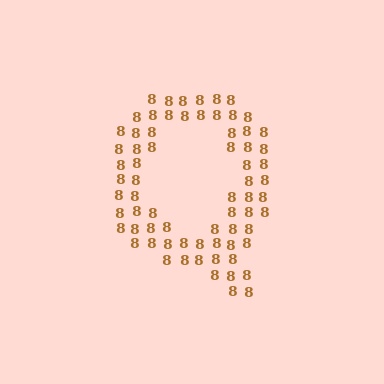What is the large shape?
The large shape is the letter Q.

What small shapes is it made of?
It is made of small digit 8's.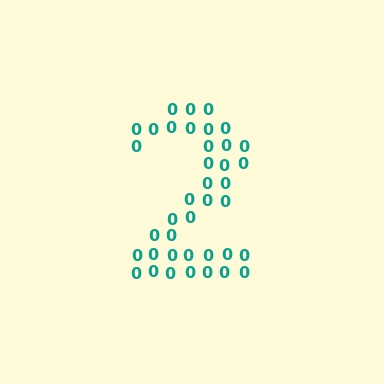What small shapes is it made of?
It is made of small digit 0's.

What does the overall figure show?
The overall figure shows the digit 2.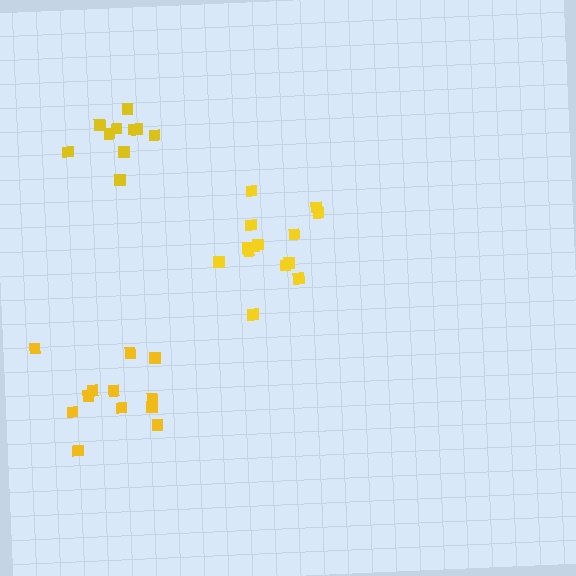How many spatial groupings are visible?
There are 3 spatial groupings.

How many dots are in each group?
Group 1: 10 dots, Group 2: 14 dots, Group 3: 12 dots (36 total).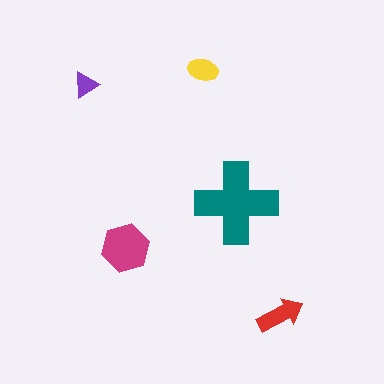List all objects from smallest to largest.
The purple triangle, the yellow ellipse, the red arrow, the magenta hexagon, the teal cross.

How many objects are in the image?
There are 5 objects in the image.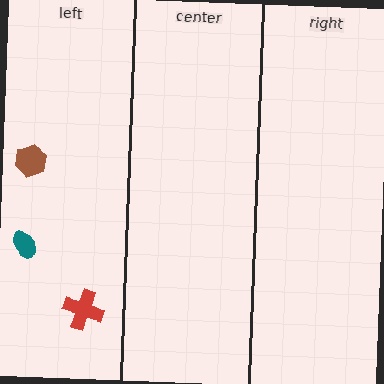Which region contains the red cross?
The left region.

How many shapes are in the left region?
3.